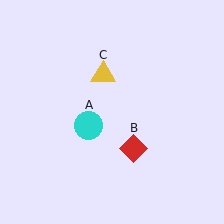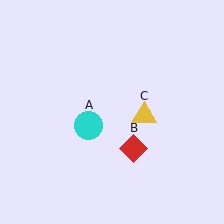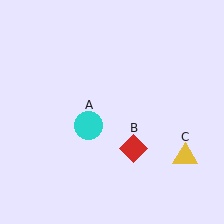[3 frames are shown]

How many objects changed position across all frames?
1 object changed position: yellow triangle (object C).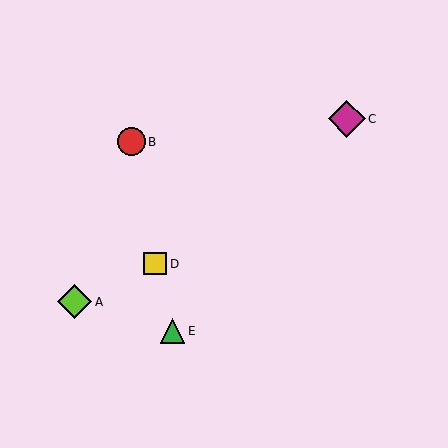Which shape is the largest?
The magenta diamond (labeled C) is the largest.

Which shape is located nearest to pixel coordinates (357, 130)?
The magenta diamond (labeled C) at (347, 119) is nearest to that location.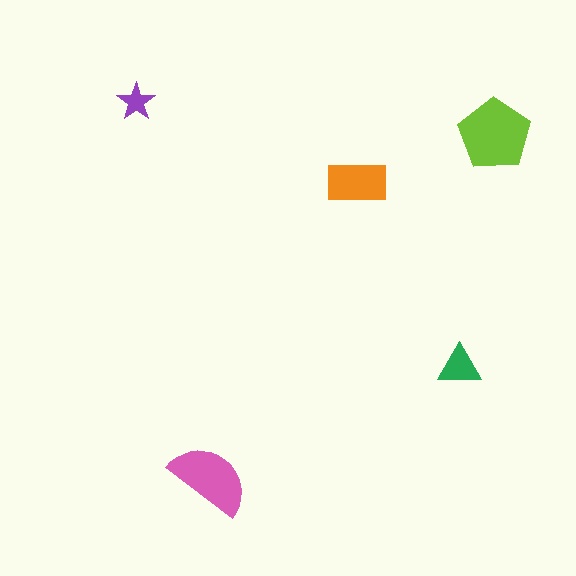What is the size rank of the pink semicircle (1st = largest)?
2nd.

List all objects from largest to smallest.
The lime pentagon, the pink semicircle, the orange rectangle, the green triangle, the purple star.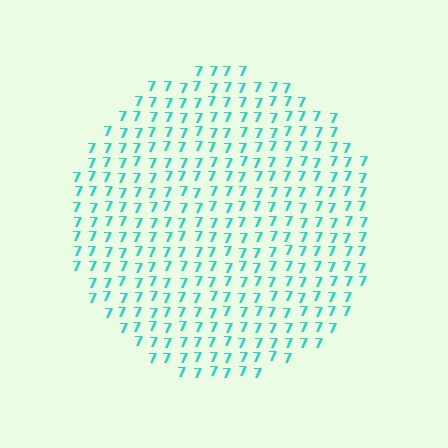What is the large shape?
The large shape is a circle.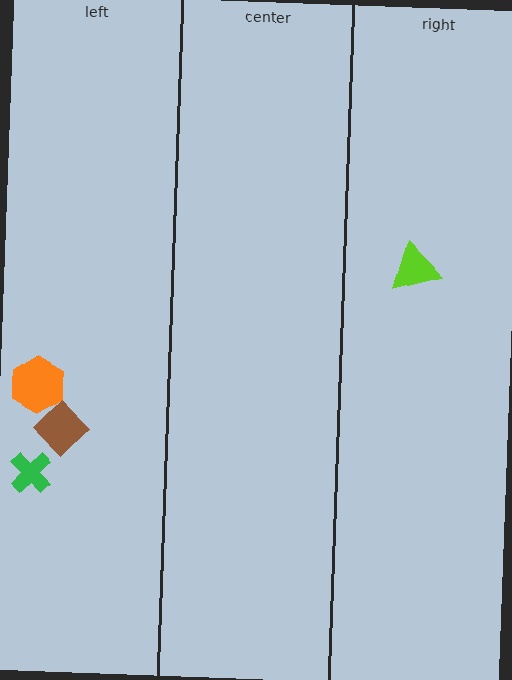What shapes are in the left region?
The green cross, the orange hexagon, the brown diamond.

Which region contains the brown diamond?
The left region.